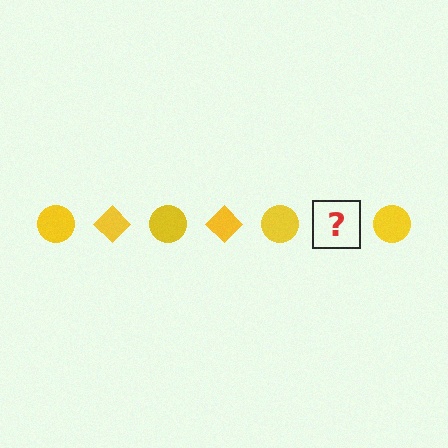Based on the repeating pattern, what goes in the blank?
The blank should be a yellow diamond.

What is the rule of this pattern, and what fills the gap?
The rule is that the pattern cycles through circle, diamond shapes in yellow. The gap should be filled with a yellow diamond.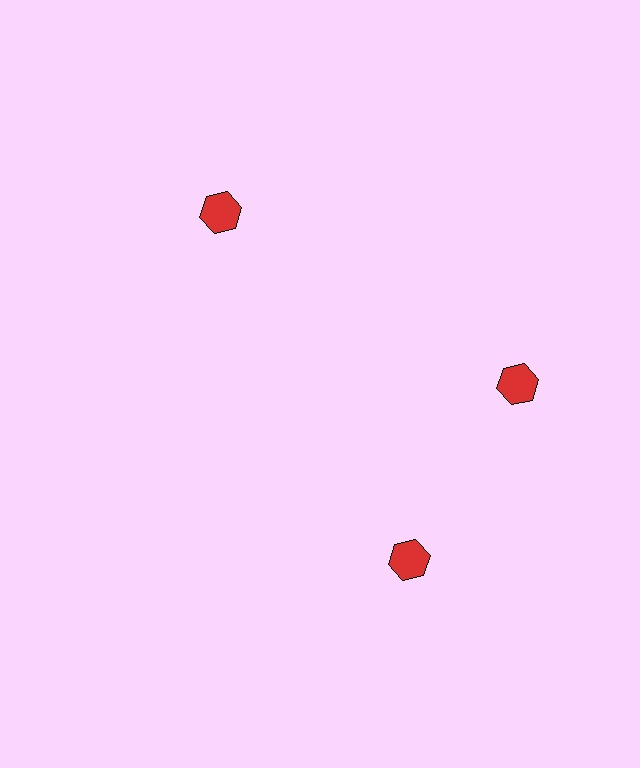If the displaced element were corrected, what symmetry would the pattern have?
It would have 3-fold rotational symmetry — the pattern would map onto itself every 120 degrees.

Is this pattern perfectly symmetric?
No. The 3 red hexagons are arranged in a ring, but one element near the 7 o'clock position is rotated out of alignment along the ring, breaking the 3-fold rotational symmetry.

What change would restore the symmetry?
The symmetry would be restored by rotating it back into even spacing with its neighbors so that all 3 hexagons sit at equal angles and equal distance from the center.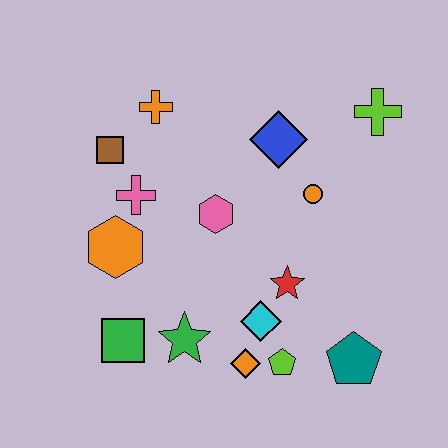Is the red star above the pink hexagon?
No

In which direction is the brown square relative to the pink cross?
The brown square is above the pink cross.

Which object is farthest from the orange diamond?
The lime cross is farthest from the orange diamond.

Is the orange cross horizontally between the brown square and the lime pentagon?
Yes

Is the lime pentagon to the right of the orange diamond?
Yes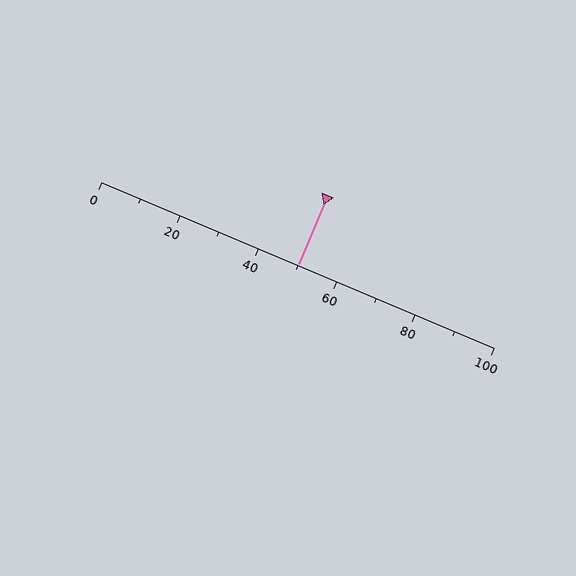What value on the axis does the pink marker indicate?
The marker indicates approximately 50.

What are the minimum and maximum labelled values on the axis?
The axis runs from 0 to 100.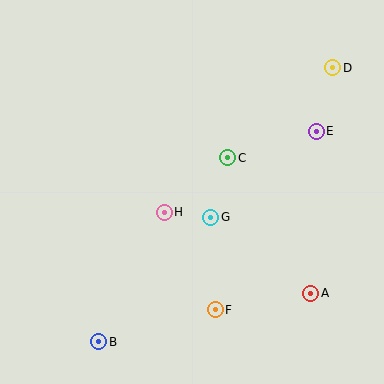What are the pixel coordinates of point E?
Point E is at (316, 131).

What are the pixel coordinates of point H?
Point H is at (164, 212).